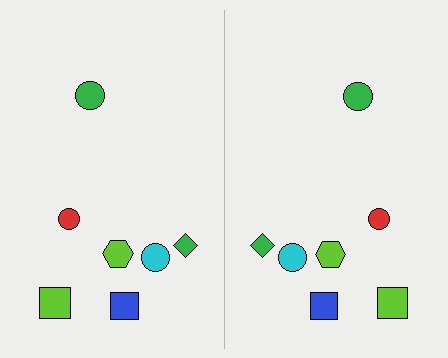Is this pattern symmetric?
Yes, this pattern has bilateral (reflection) symmetry.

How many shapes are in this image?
There are 14 shapes in this image.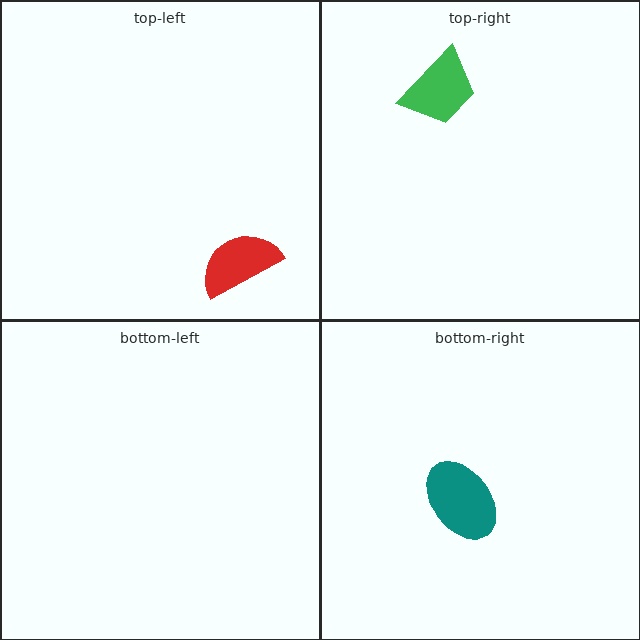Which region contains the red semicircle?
The top-left region.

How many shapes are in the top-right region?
1.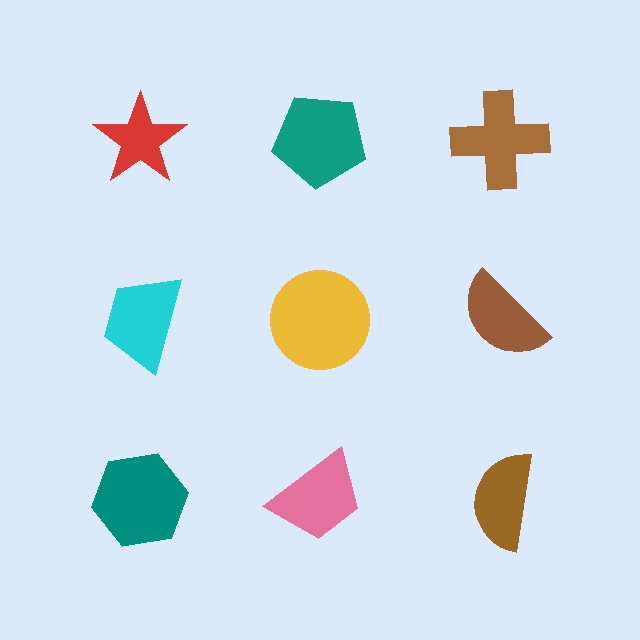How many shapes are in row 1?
3 shapes.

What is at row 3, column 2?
A pink trapezoid.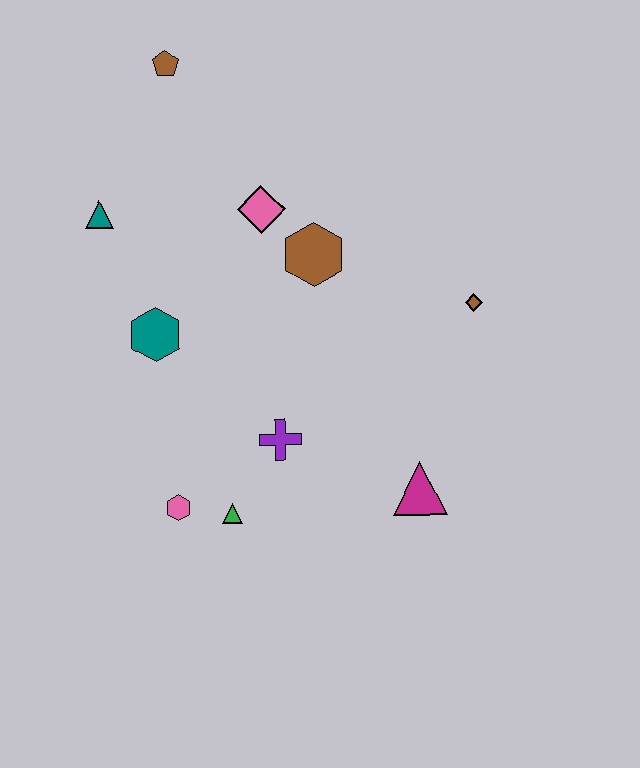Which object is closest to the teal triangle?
The teal hexagon is closest to the teal triangle.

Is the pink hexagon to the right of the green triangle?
No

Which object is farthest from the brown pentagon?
The magenta triangle is farthest from the brown pentagon.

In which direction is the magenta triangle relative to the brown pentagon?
The magenta triangle is below the brown pentagon.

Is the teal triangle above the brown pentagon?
No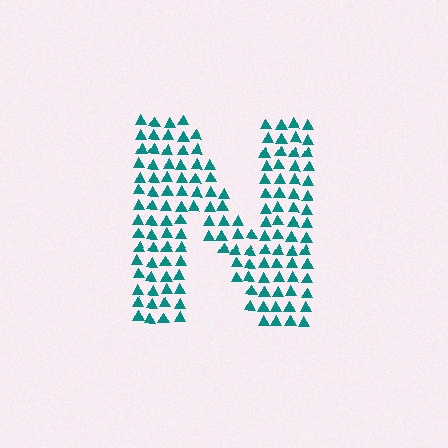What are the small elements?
The small elements are triangles.